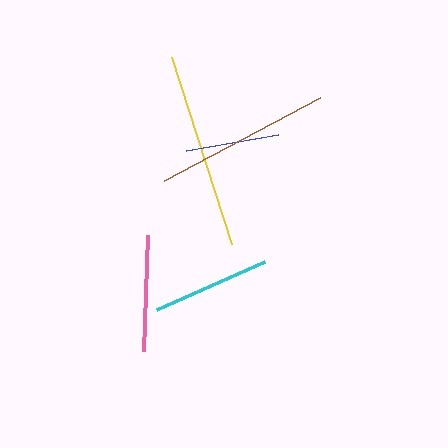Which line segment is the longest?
The yellow line is the longest at approximately 197 pixels.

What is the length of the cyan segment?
The cyan segment is approximately 118 pixels long.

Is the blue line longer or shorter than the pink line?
The pink line is longer than the blue line.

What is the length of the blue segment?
The blue segment is approximately 94 pixels long.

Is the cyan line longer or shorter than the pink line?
The cyan line is longer than the pink line.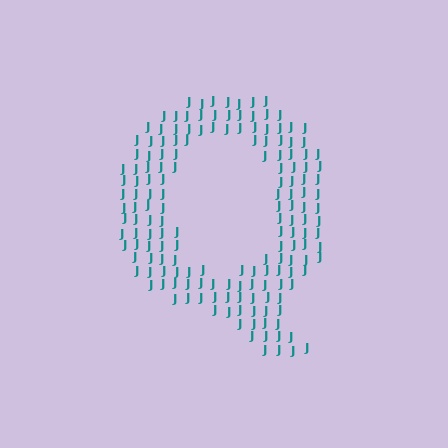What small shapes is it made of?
It is made of small letter J's.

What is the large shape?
The large shape is the letter Q.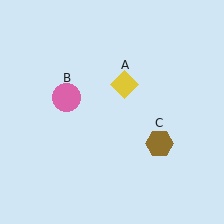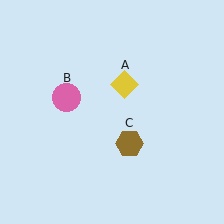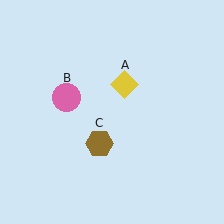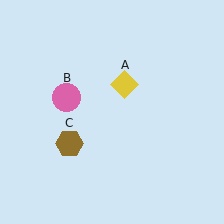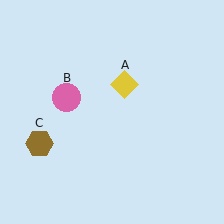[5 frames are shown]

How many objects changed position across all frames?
1 object changed position: brown hexagon (object C).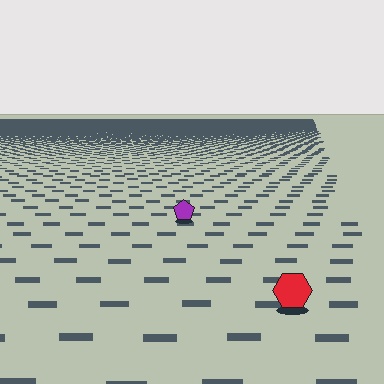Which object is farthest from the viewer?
The purple pentagon is farthest from the viewer. It appears smaller and the ground texture around it is denser.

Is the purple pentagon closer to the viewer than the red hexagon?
No. The red hexagon is closer — you can tell from the texture gradient: the ground texture is coarser near it.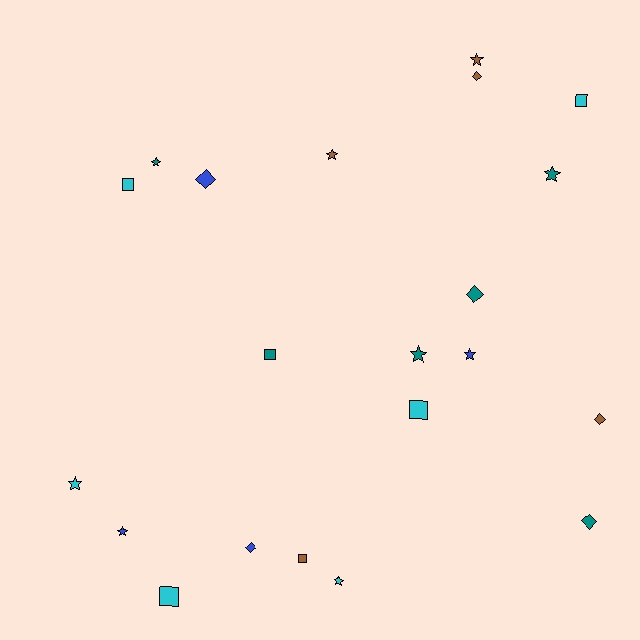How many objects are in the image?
There are 21 objects.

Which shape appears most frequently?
Star, with 9 objects.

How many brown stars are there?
There are 2 brown stars.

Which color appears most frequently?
Cyan, with 6 objects.